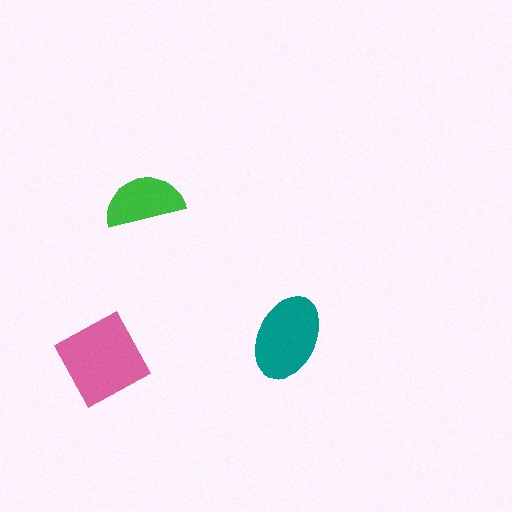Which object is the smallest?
The green semicircle.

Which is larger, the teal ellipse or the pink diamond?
The pink diamond.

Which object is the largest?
The pink diamond.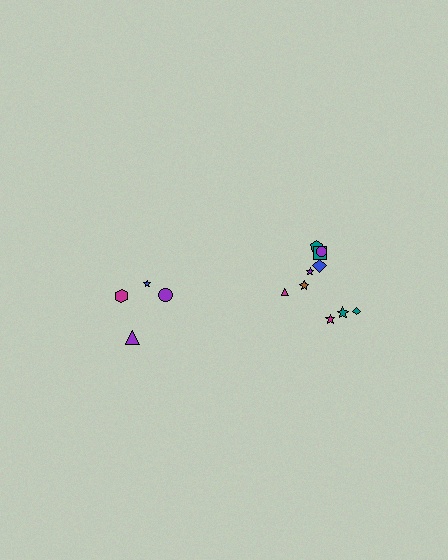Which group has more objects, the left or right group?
The right group.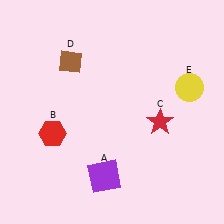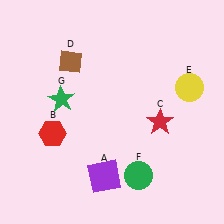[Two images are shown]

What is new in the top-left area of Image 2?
A green star (G) was added in the top-left area of Image 2.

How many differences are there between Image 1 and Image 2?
There are 2 differences between the two images.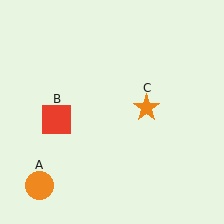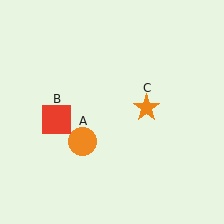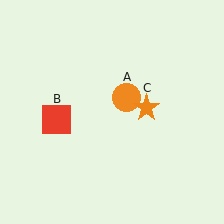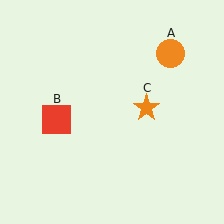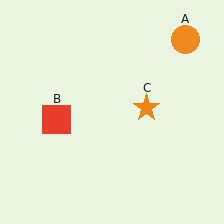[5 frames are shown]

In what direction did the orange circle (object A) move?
The orange circle (object A) moved up and to the right.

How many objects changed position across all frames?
1 object changed position: orange circle (object A).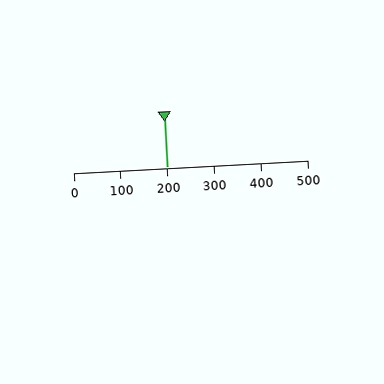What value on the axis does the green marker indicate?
The marker indicates approximately 200.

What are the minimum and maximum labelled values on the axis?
The axis runs from 0 to 500.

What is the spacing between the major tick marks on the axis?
The major ticks are spaced 100 apart.